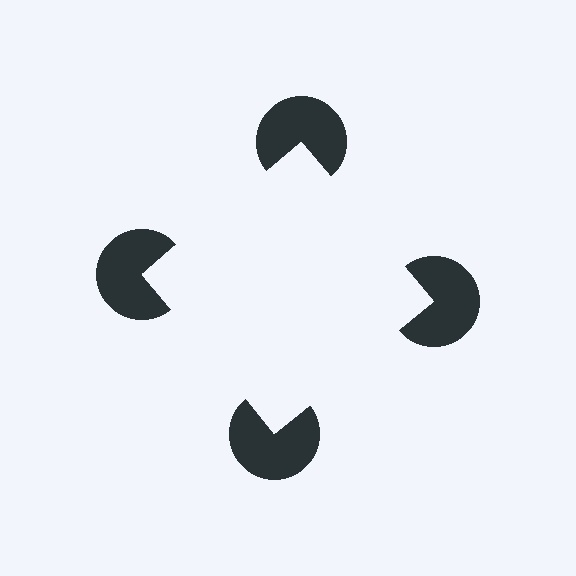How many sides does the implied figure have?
4 sides.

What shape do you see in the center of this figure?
An illusory square — its edges are inferred from the aligned wedge cuts in the pac-man discs, not physically drawn.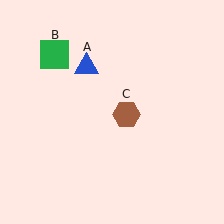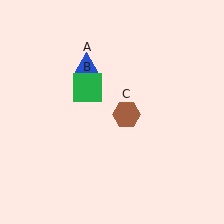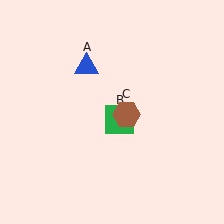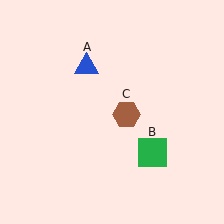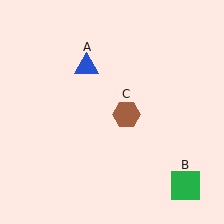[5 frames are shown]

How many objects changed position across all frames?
1 object changed position: green square (object B).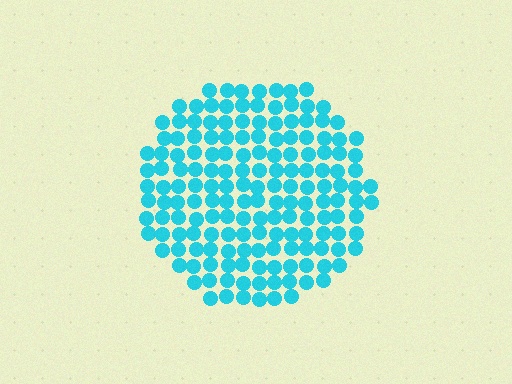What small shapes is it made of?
It is made of small circles.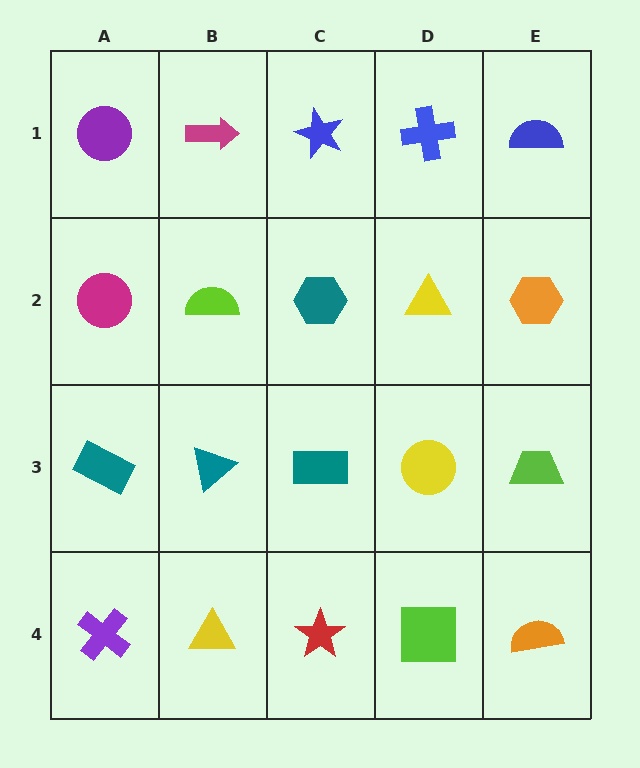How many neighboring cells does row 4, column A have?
2.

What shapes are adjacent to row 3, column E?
An orange hexagon (row 2, column E), an orange semicircle (row 4, column E), a yellow circle (row 3, column D).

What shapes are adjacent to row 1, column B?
A lime semicircle (row 2, column B), a purple circle (row 1, column A), a blue star (row 1, column C).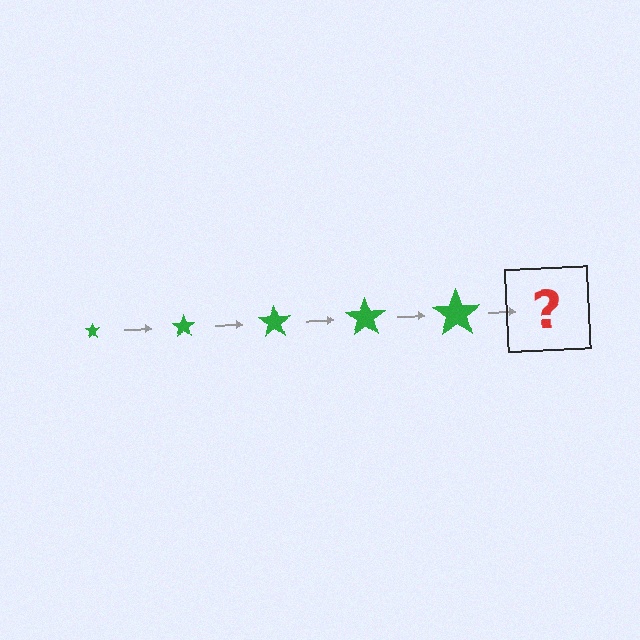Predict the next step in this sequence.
The next step is a green star, larger than the previous one.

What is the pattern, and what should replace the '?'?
The pattern is that the star gets progressively larger each step. The '?' should be a green star, larger than the previous one.